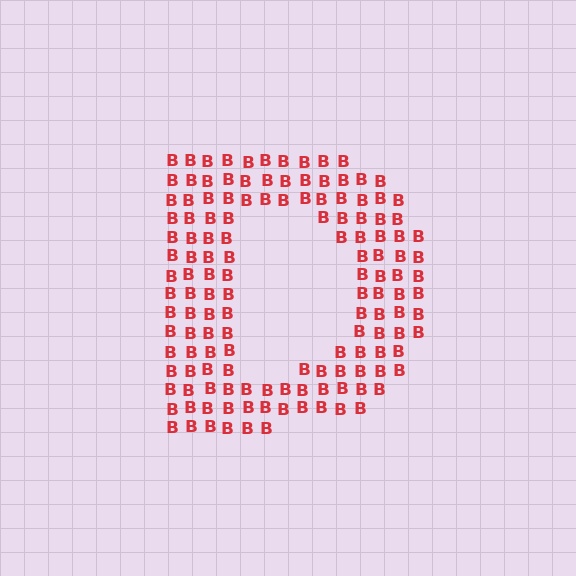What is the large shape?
The large shape is the letter D.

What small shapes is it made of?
It is made of small letter B's.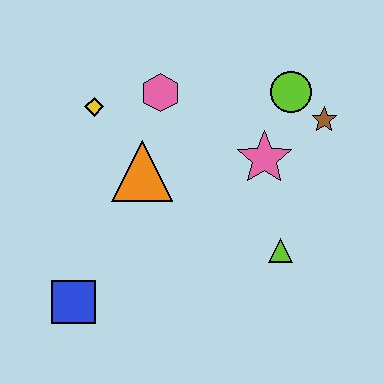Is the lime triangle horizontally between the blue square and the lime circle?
Yes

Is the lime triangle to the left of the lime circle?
Yes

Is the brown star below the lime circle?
Yes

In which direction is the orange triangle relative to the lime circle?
The orange triangle is to the left of the lime circle.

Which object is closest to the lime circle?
The brown star is closest to the lime circle.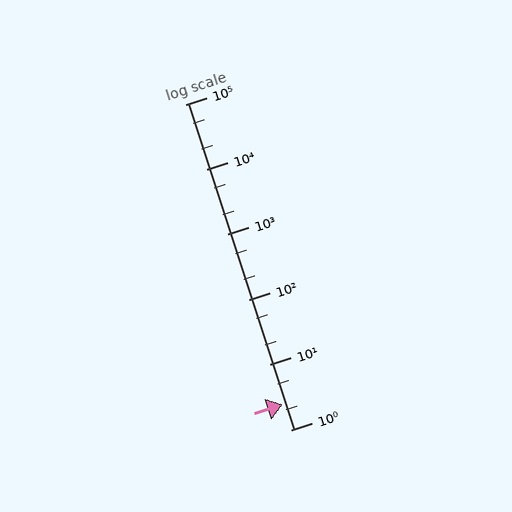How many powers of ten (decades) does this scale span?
The scale spans 5 decades, from 1 to 100000.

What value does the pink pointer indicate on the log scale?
The pointer indicates approximately 2.4.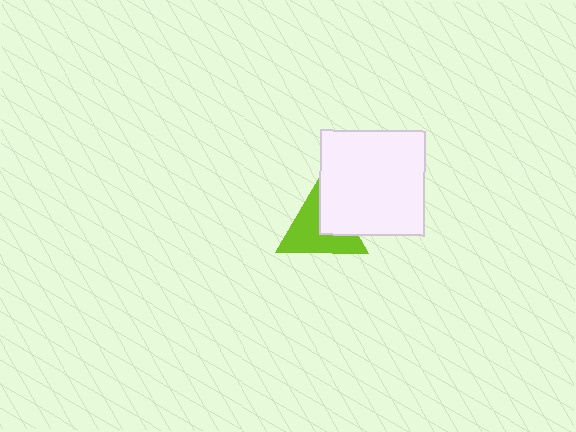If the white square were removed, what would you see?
You would see the complete lime triangle.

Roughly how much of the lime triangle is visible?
Most of it is visible (roughly 65%).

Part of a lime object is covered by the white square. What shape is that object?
It is a triangle.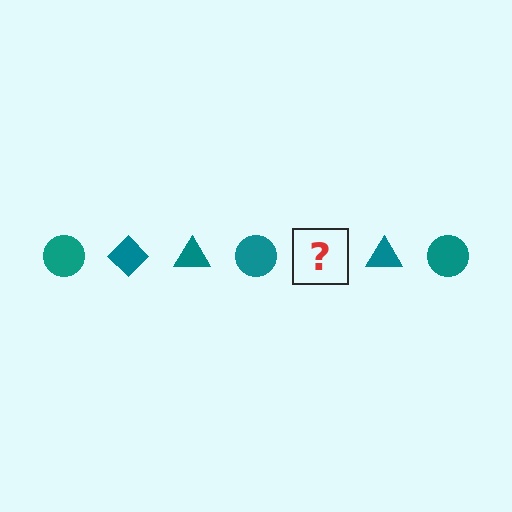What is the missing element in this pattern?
The missing element is a teal diamond.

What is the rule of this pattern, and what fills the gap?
The rule is that the pattern cycles through circle, diamond, triangle shapes in teal. The gap should be filled with a teal diamond.